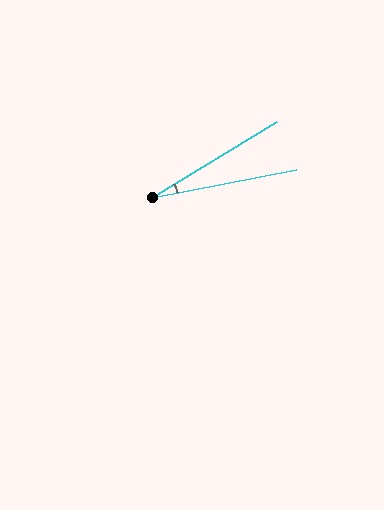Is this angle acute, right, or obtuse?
It is acute.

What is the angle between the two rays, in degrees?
Approximately 20 degrees.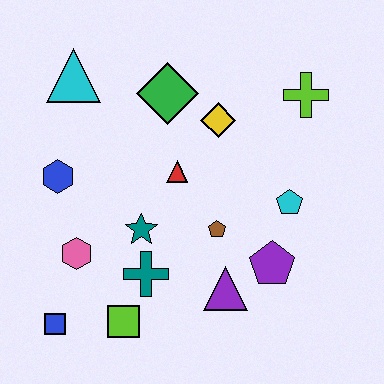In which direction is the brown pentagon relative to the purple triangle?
The brown pentagon is above the purple triangle.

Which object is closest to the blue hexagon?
The pink hexagon is closest to the blue hexagon.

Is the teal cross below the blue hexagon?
Yes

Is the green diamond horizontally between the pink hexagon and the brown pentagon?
Yes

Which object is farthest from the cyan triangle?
The purple pentagon is farthest from the cyan triangle.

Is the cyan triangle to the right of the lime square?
No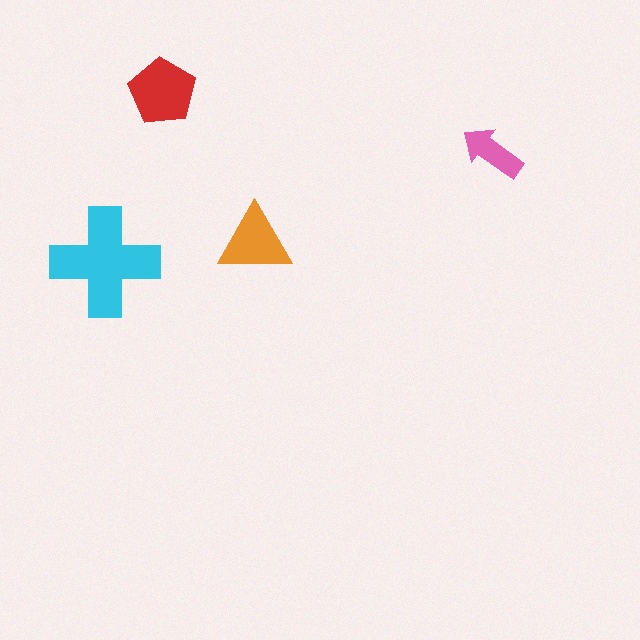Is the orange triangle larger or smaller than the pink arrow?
Larger.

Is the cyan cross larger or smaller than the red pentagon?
Larger.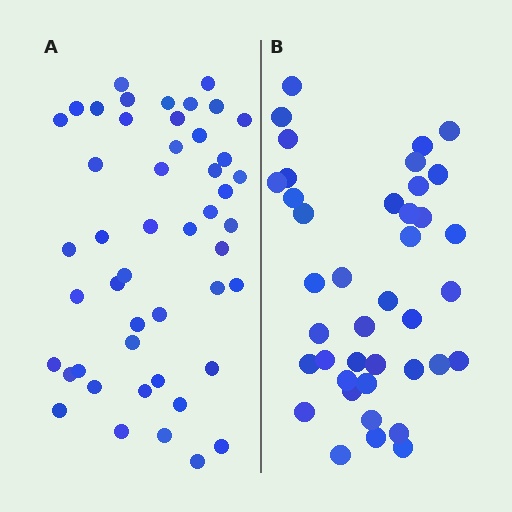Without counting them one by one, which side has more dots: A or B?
Region A (the left region) has more dots.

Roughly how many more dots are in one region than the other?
Region A has roughly 8 or so more dots than region B.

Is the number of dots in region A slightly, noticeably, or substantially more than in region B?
Region A has only slightly more — the two regions are fairly close. The ratio is roughly 1.2 to 1.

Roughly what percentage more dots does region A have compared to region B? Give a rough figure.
About 20% more.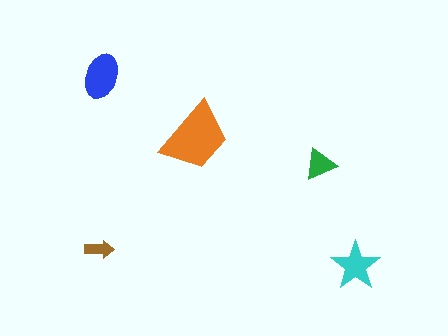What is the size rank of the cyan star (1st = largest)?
3rd.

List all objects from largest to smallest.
The orange trapezoid, the blue ellipse, the cyan star, the green triangle, the brown arrow.